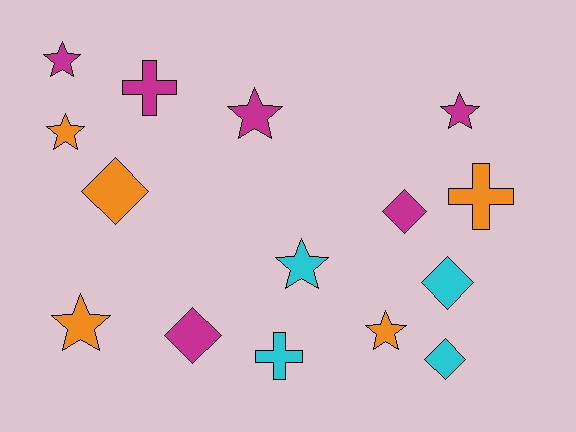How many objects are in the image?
There are 15 objects.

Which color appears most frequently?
Magenta, with 6 objects.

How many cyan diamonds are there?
There are 2 cyan diamonds.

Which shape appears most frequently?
Star, with 7 objects.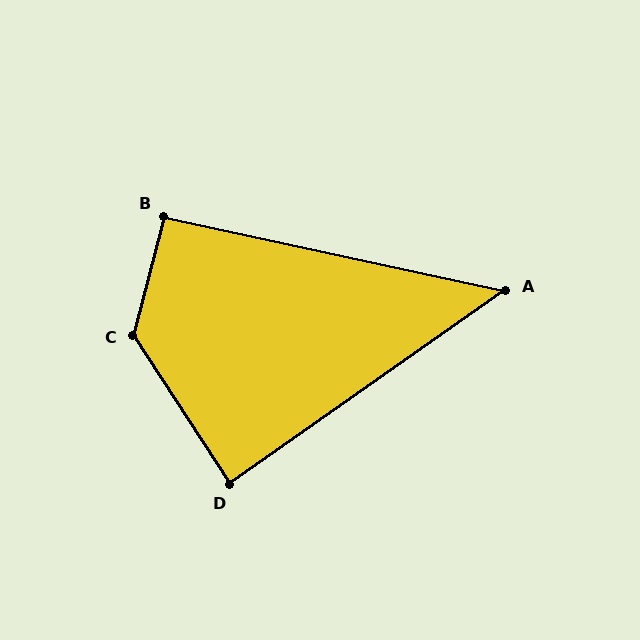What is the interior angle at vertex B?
Approximately 92 degrees (approximately right).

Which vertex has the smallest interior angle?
A, at approximately 47 degrees.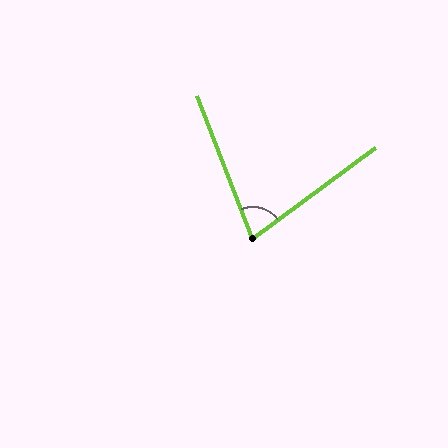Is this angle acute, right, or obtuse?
It is acute.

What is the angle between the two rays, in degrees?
Approximately 75 degrees.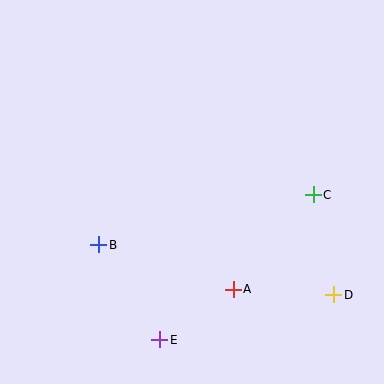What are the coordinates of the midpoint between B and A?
The midpoint between B and A is at (166, 267).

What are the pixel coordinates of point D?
Point D is at (334, 295).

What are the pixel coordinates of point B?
Point B is at (99, 245).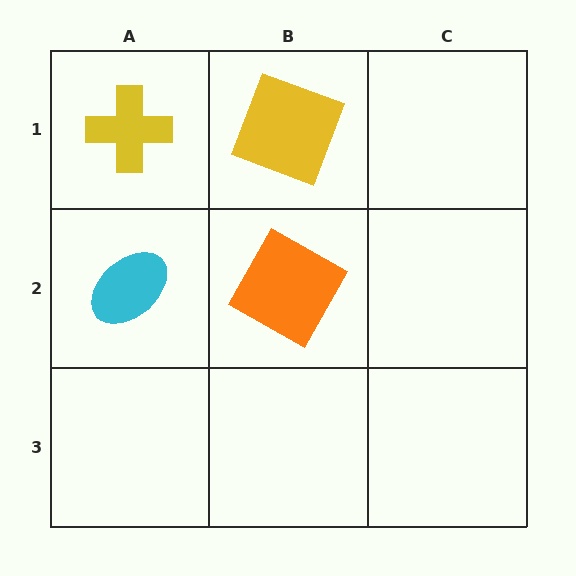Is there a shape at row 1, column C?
No, that cell is empty.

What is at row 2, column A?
A cyan ellipse.